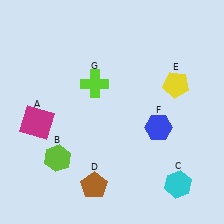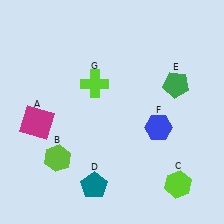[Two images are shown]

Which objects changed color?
C changed from cyan to lime. D changed from brown to teal. E changed from yellow to green.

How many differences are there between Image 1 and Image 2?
There are 3 differences between the two images.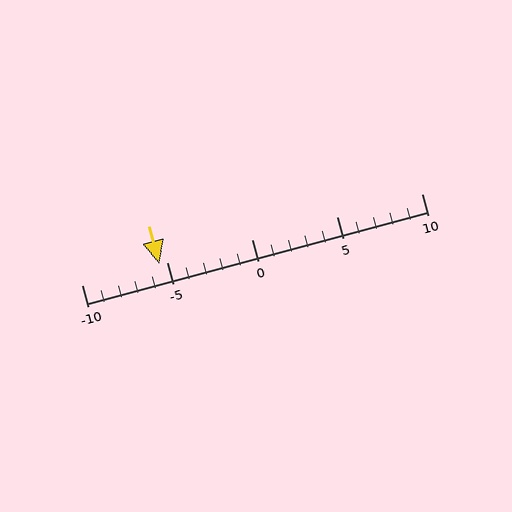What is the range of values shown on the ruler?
The ruler shows values from -10 to 10.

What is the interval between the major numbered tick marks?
The major tick marks are spaced 5 units apart.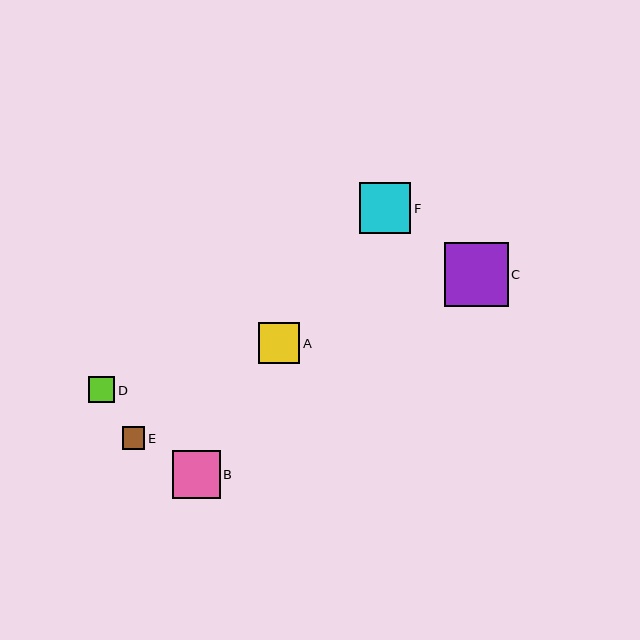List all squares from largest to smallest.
From largest to smallest: C, F, B, A, D, E.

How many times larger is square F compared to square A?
Square F is approximately 1.2 times the size of square A.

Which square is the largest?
Square C is the largest with a size of approximately 64 pixels.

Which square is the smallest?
Square E is the smallest with a size of approximately 22 pixels.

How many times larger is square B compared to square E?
Square B is approximately 2.1 times the size of square E.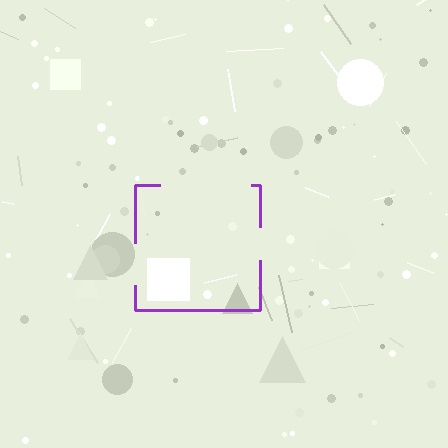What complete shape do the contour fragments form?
The contour fragments form a square.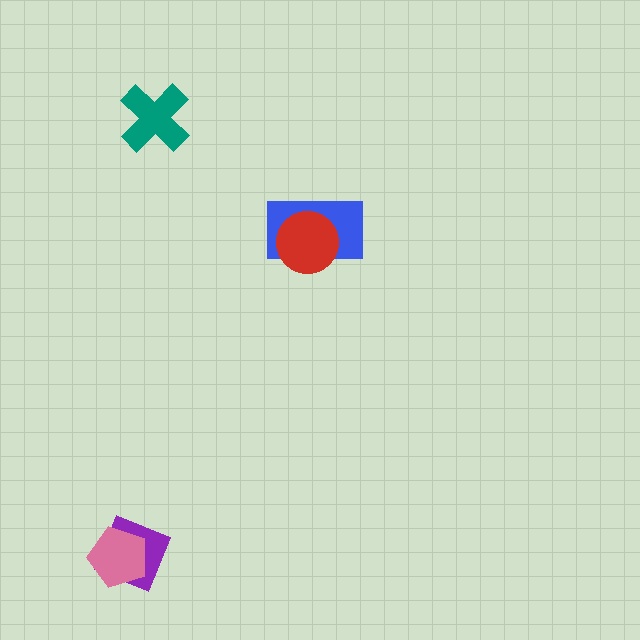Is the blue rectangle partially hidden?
Yes, it is partially covered by another shape.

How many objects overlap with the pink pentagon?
1 object overlaps with the pink pentagon.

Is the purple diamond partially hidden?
Yes, it is partially covered by another shape.